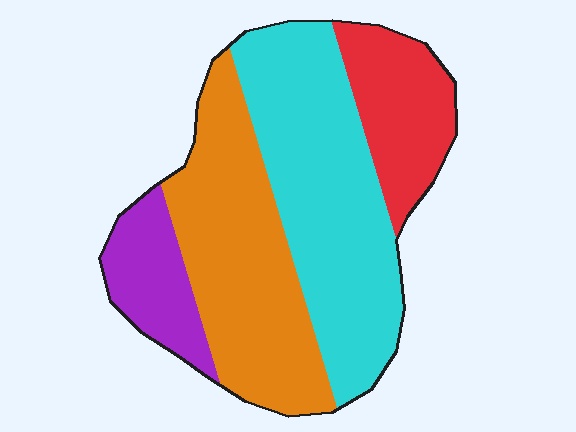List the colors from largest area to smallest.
From largest to smallest: cyan, orange, red, purple.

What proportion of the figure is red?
Red covers roughly 15% of the figure.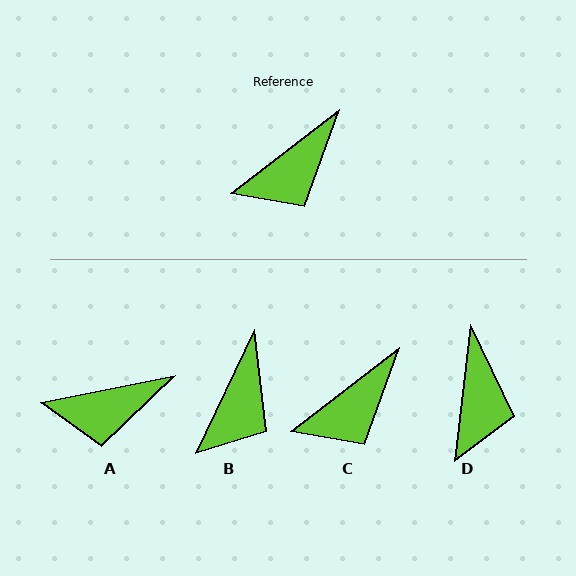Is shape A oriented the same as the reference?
No, it is off by about 26 degrees.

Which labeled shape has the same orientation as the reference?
C.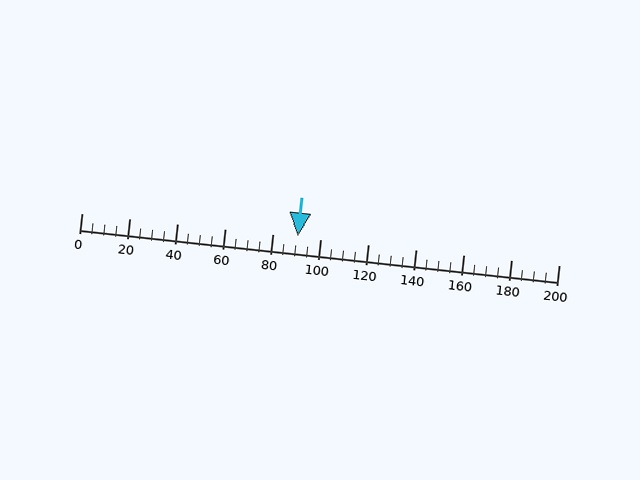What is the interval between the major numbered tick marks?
The major tick marks are spaced 20 units apart.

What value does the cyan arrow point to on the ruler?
The cyan arrow points to approximately 91.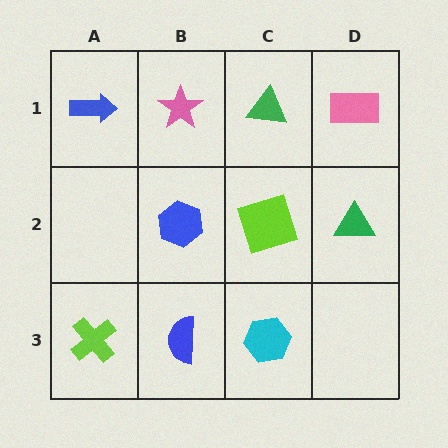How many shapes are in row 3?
3 shapes.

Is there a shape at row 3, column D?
No, that cell is empty.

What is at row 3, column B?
A blue semicircle.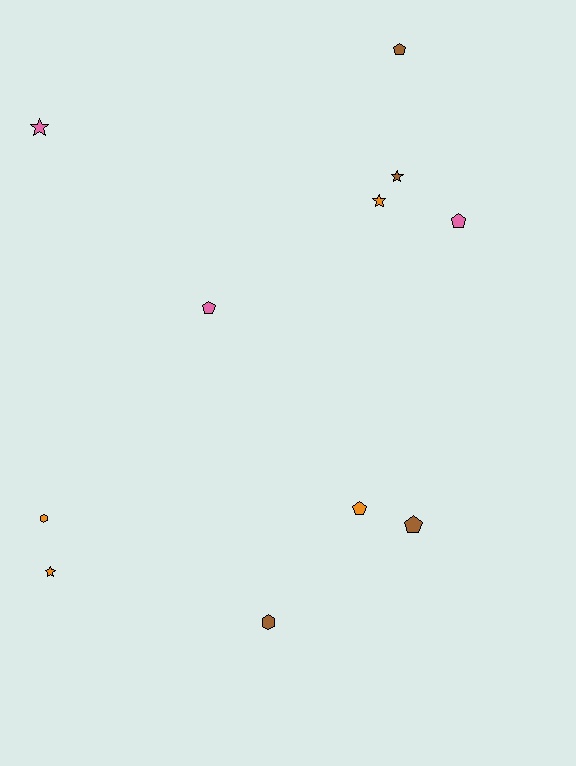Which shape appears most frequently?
Pentagon, with 5 objects.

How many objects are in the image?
There are 11 objects.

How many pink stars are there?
There is 1 pink star.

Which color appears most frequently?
Orange, with 4 objects.